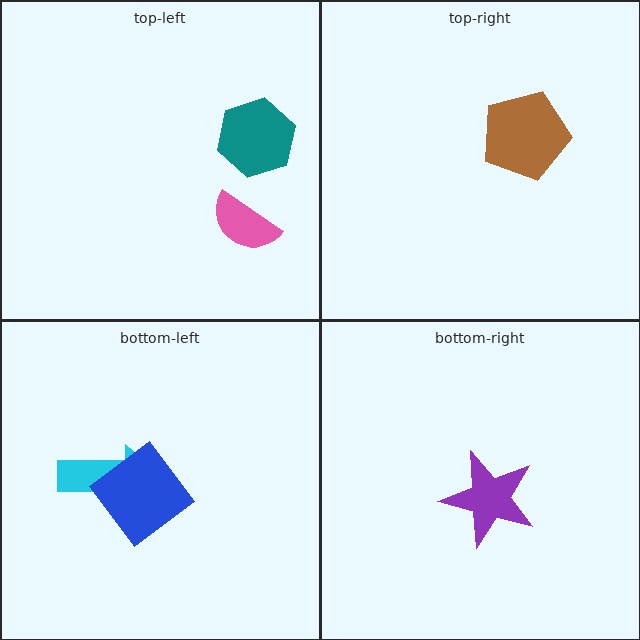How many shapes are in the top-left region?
2.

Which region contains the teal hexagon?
The top-left region.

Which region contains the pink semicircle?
The top-left region.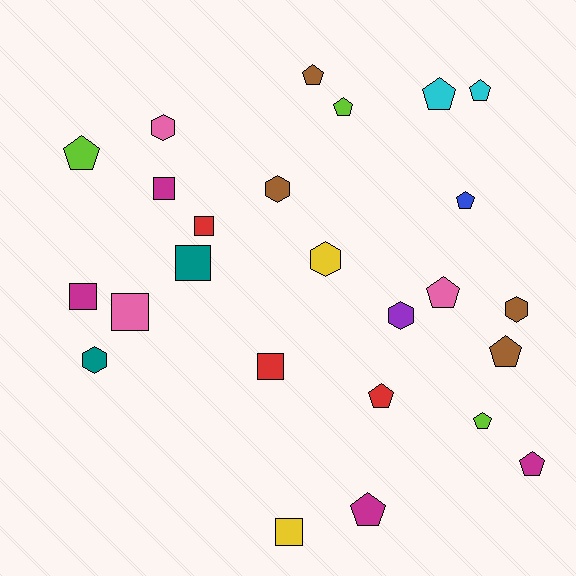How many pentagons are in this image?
There are 12 pentagons.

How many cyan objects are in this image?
There are 2 cyan objects.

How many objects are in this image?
There are 25 objects.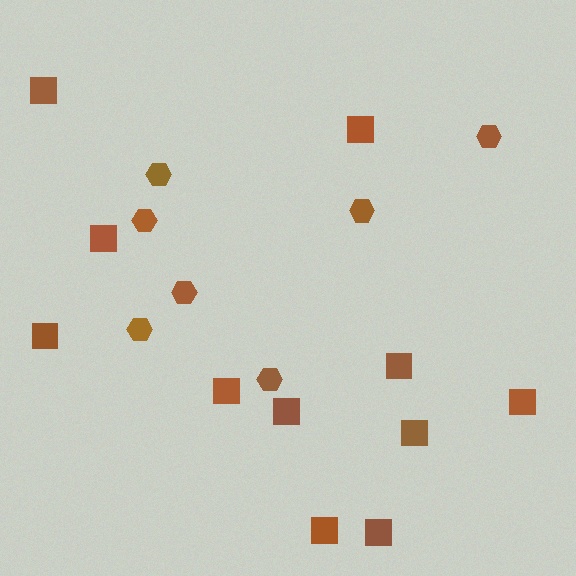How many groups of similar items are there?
There are 2 groups: one group of hexagons (7) and one group of squares (11).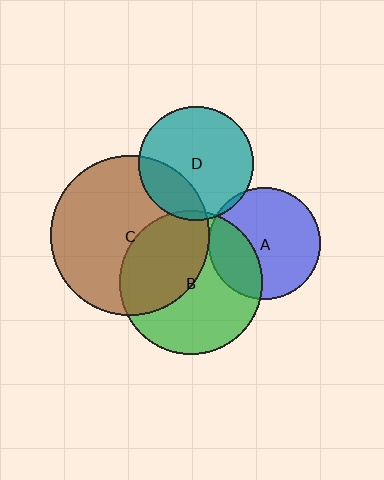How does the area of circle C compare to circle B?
Approximately 1.2 times.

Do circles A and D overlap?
Yes.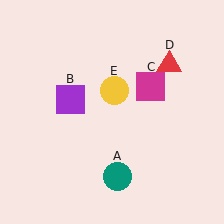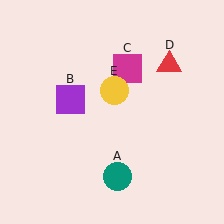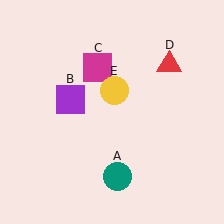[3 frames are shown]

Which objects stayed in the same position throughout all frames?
Teal circle (object A) and purple square (object B) and red triangle (object D) and yellow circle (object E) remained stationary.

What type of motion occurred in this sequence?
The magenta square (object C) rotated counterclockwise around the center of the scene.